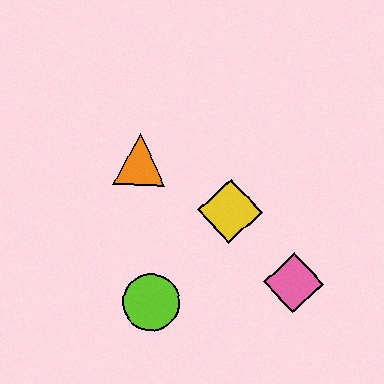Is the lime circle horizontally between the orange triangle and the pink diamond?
Yes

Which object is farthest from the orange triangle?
The pink diamond is farthest from the orange triangle.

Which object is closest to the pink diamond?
The yellow diamond is closest to the pink diamond.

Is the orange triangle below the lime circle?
No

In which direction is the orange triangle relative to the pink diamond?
The orange triangle is to the left of the pink diamond.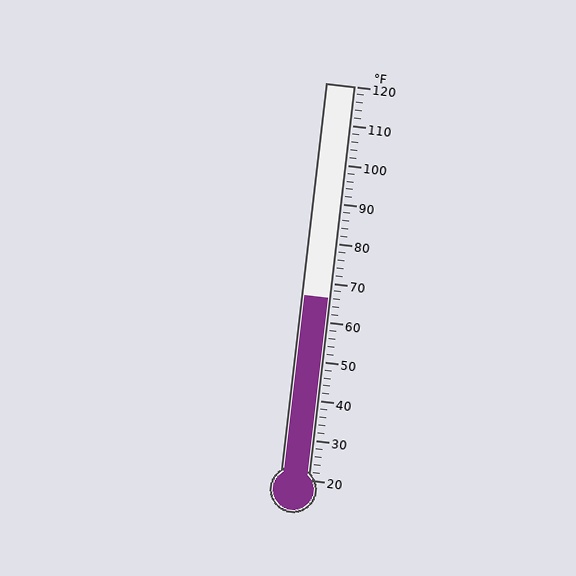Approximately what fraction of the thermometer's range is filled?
The thermometer is filled to approximately 45% of its range.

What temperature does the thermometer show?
The thermometer shows approximately 66°F.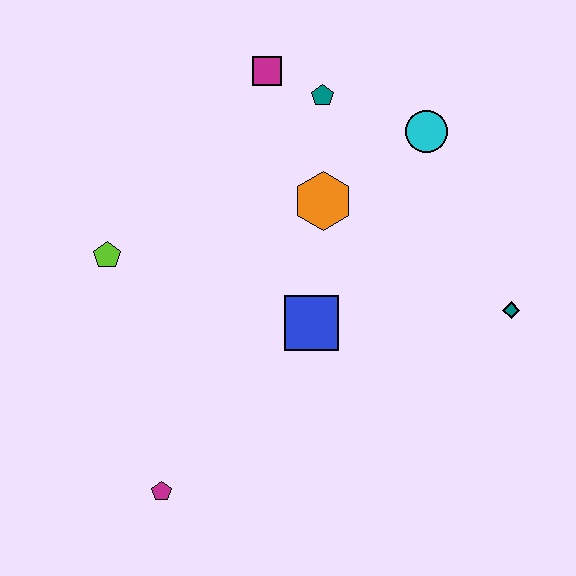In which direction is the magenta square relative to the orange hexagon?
The magenta square is above the orange hexagon.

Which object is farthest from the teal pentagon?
The magenta pentagon is farthest from the teal pentagon.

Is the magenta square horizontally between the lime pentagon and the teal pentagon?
Yes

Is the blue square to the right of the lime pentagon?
Yes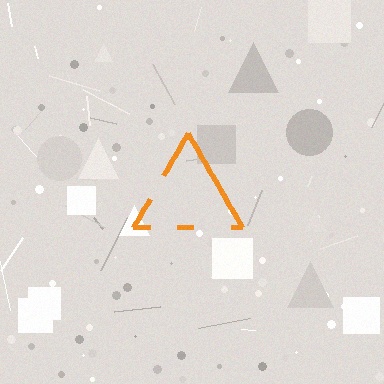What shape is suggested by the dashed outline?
The dashed outline suggests a triangle.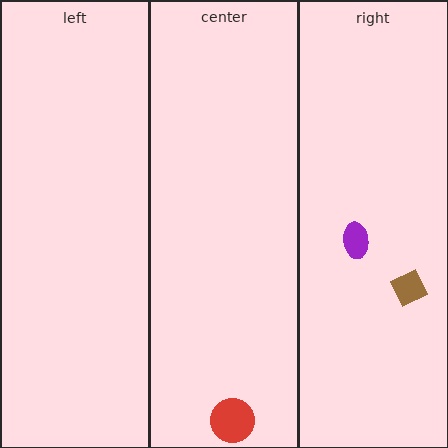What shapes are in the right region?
The purple ellipse, the brown diamond.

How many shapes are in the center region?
1.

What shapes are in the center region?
The red circle.